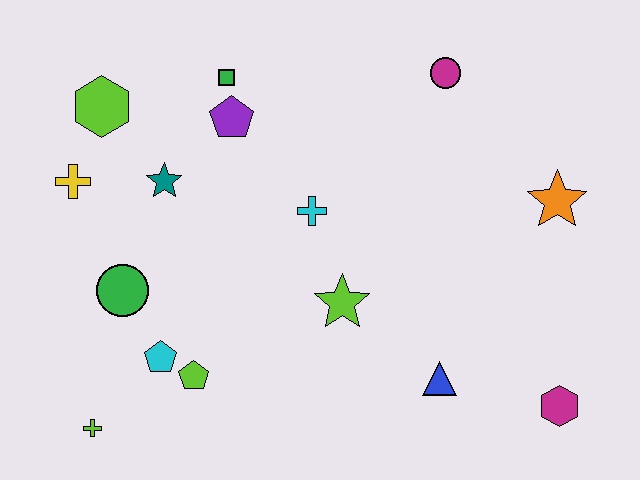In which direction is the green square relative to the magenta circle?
The green square is to the left of the magenta circle.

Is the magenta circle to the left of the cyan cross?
No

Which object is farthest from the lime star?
The lime hexagon is farthest from the lime star.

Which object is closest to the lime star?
The cyan cross is closest to the lime star.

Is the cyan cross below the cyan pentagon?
No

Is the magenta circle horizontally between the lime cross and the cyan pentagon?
No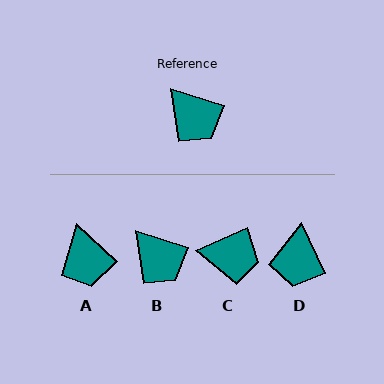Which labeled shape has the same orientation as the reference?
B.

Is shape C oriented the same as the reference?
No, it is off by about 40 degrees.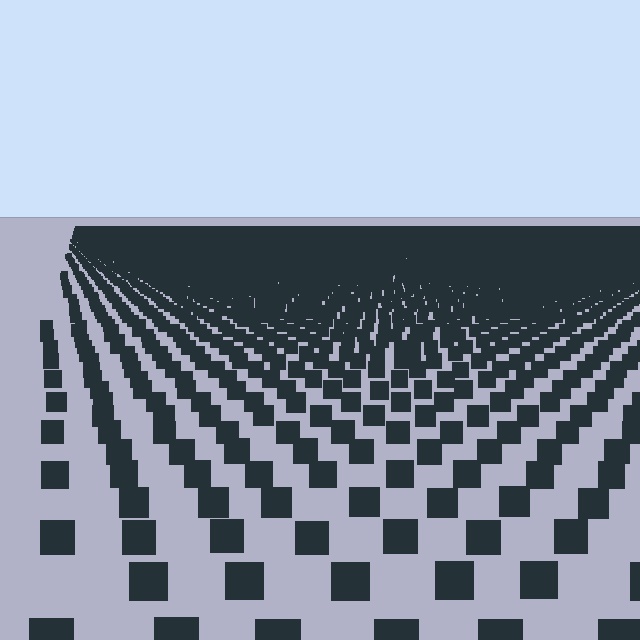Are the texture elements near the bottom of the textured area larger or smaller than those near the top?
Larger. Near the bottom, elements are closer to the viewer and appear at a bigger on-screen size.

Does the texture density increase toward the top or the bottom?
Density increases toward the top.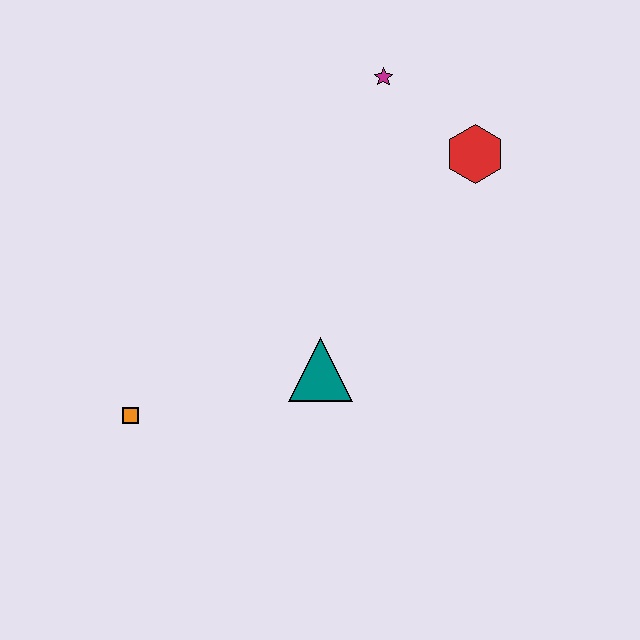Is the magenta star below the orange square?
No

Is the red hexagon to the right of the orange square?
Yes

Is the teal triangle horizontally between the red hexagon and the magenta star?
No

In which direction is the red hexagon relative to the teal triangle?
The red hexagon is above the teal triangle.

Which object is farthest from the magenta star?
The orange square is farthest from the magenta star.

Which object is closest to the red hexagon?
The magenta star is closest to the red hexagon.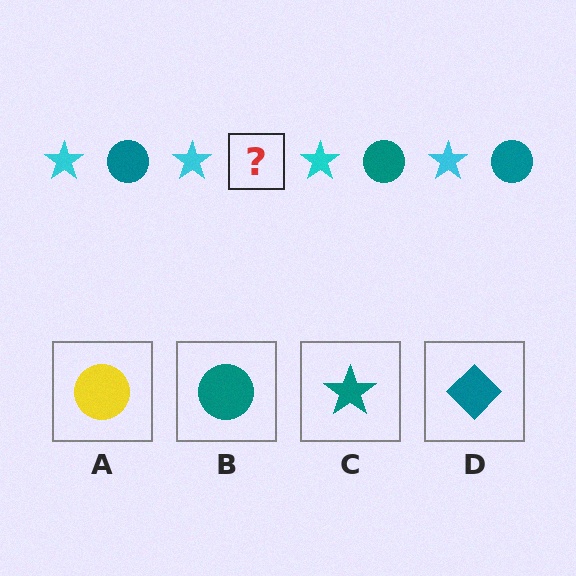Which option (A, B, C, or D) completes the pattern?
B.